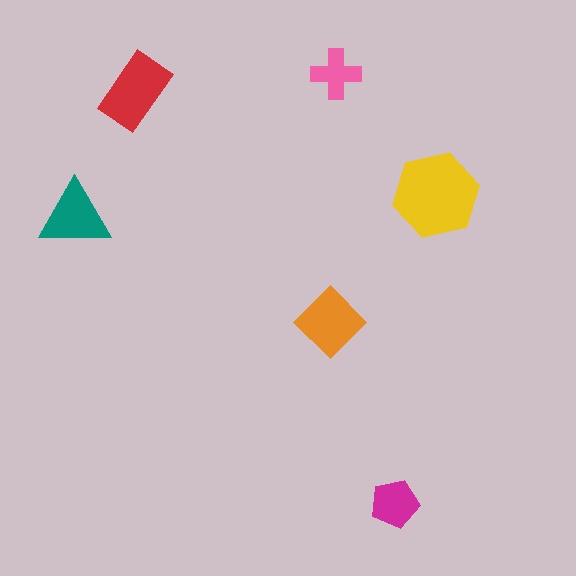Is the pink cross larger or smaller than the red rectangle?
Smaller.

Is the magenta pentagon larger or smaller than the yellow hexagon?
Smaller.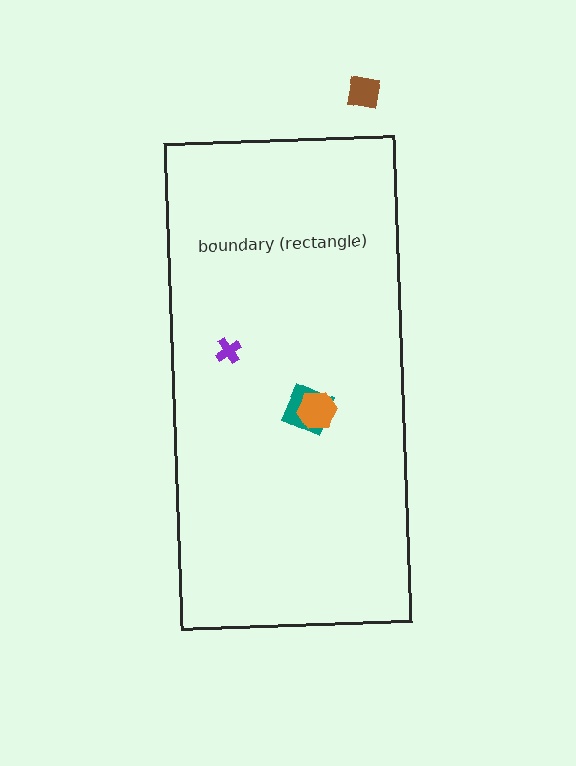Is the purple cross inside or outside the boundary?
Inside.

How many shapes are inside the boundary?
3 inside, 1 outside.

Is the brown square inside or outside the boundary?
Outside.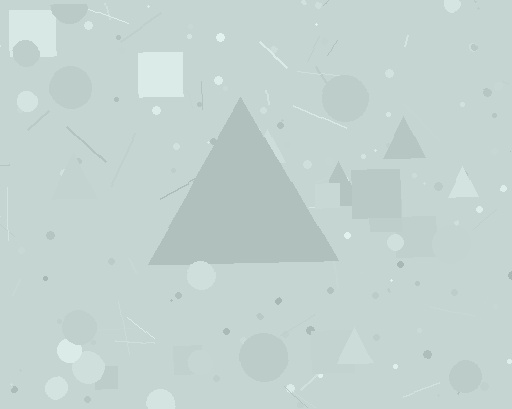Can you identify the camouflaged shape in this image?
The camouflaged shape is a triangle.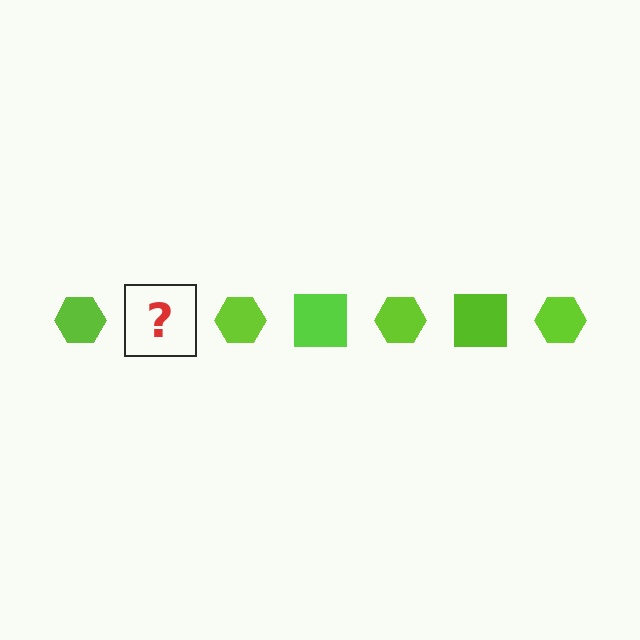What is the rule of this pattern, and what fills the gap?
The rule is that the pattern cycles through hexagon, square shapes in lime. The gap should be filled with a lime square.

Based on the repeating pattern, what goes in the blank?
The blank should be a lime square.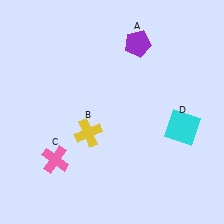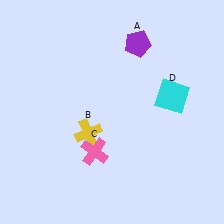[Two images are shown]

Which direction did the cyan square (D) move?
The cyan square (D) moved up.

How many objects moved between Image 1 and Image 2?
2 objects moved between the two images.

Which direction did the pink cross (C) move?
The pink cross (C) moved right.